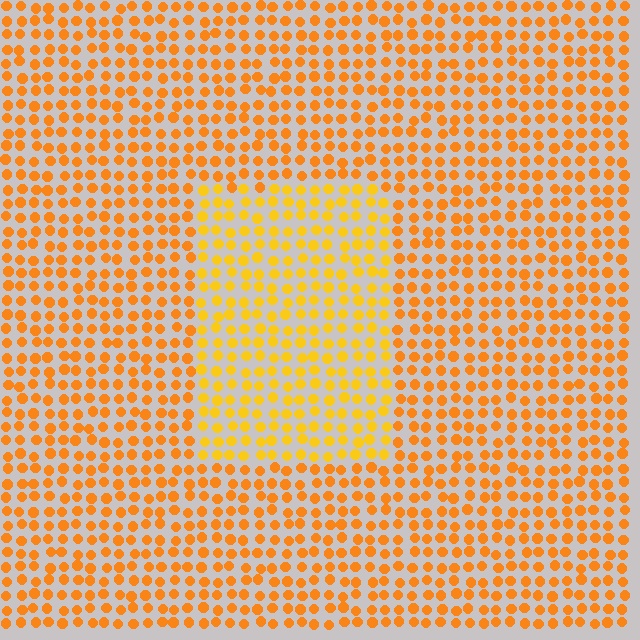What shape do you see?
I see a rectangle.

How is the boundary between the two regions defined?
The boundary is defined purely by a slight shift in hue (about 19 degrees). Spacing, size, and orientation are identical on both sides.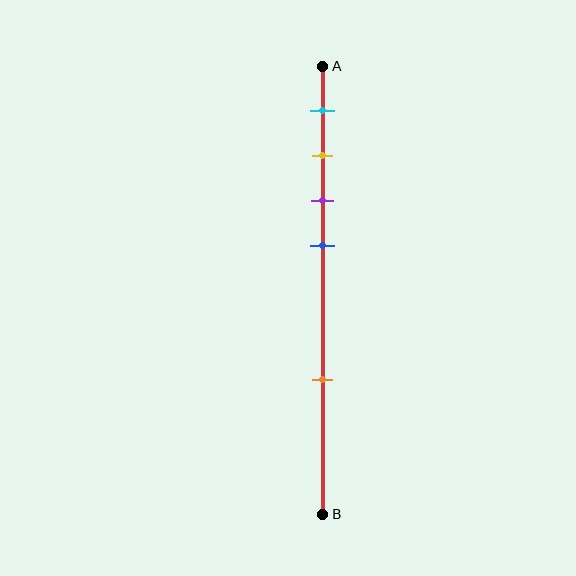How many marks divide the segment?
There are 5 marks dividing the segment.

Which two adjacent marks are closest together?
The yellow and purple marks are the closest adjacent pair.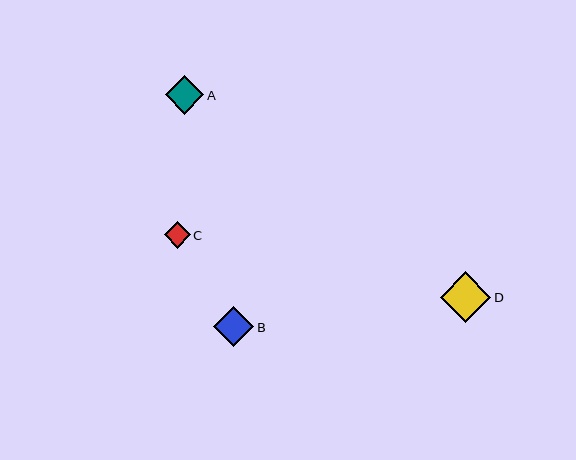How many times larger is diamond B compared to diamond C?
Diamond B is approximately 1.5 times the size of diamond C.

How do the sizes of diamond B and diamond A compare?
Diamond B and diamond A are approximately the same size.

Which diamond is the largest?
Diamond D is the largest with a size of approximately 51 pixels.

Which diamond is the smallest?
Diamond C is the smallest with a size of approximately 26 pixels.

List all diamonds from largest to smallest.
From largest to smallest: D, B, A, C.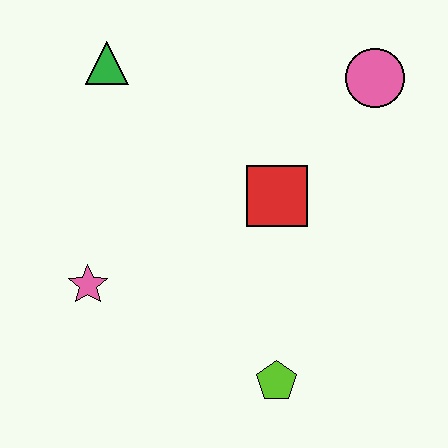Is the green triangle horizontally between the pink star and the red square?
Yes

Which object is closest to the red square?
The pink circle is closest to the red square.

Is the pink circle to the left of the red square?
No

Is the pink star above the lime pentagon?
Yes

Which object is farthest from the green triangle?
The lime pentagon is farthest from the green triangle.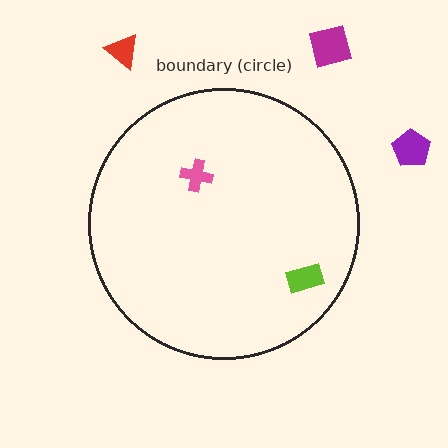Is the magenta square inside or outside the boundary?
Outside.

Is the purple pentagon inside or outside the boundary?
Outside.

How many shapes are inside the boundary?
2 inside, 3 outside.